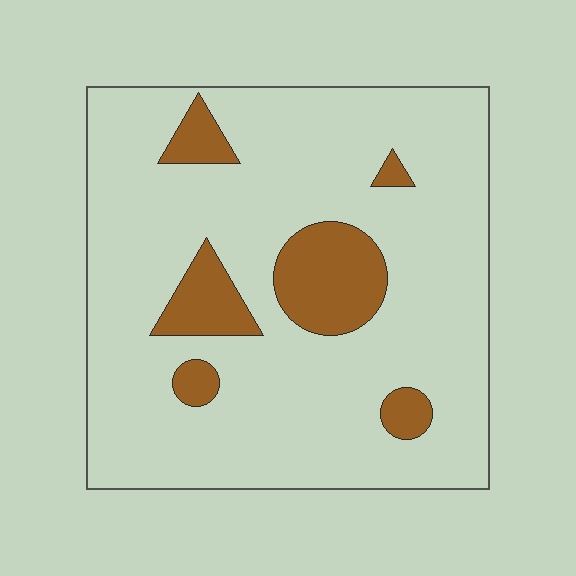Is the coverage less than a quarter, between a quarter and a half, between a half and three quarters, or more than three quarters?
Less than a quarter.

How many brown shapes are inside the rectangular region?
6.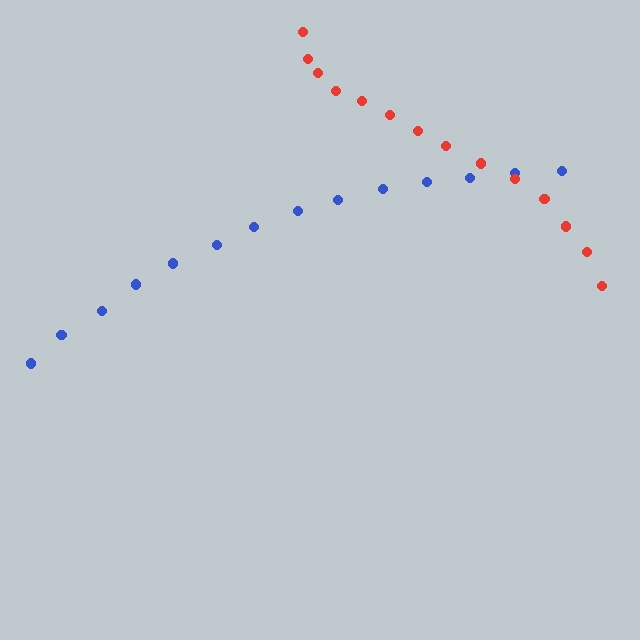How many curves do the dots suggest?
There are 2 distinct paths.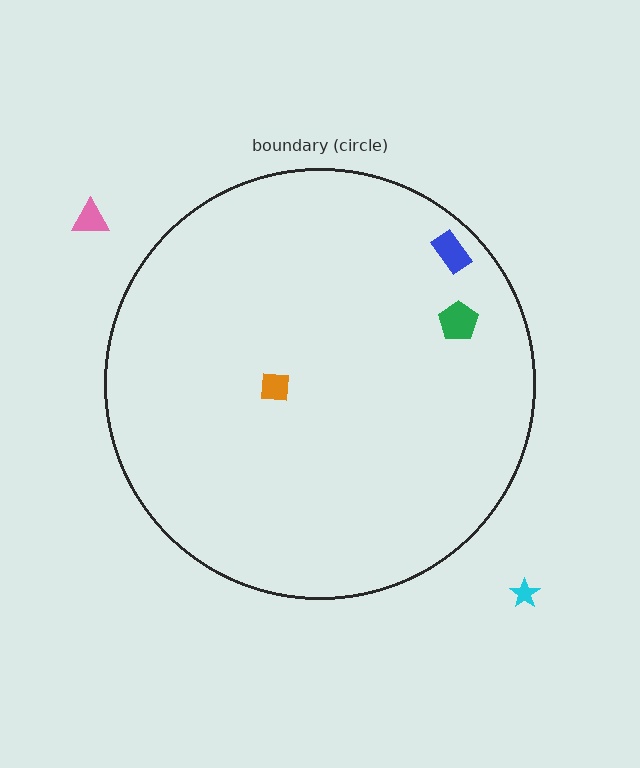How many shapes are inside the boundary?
3 inside, 2 outside.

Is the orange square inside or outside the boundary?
Inside.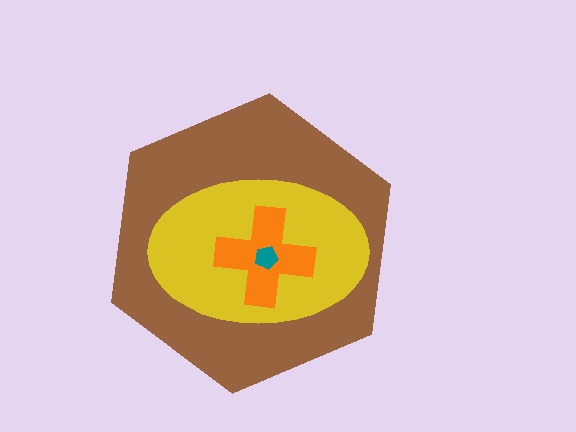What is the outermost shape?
The brown hexagon.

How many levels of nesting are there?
4.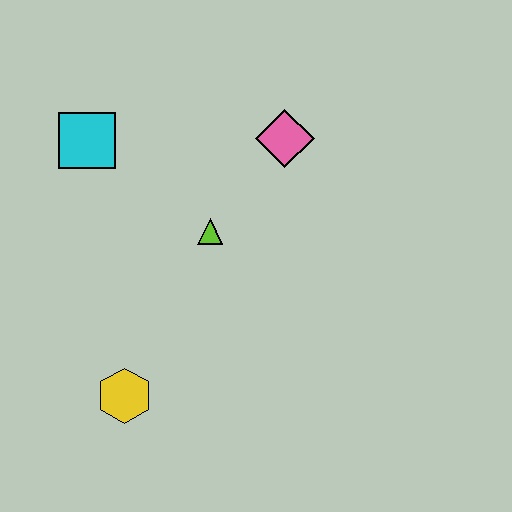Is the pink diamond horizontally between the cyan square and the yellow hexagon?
No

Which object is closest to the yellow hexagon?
The lime triangle is closest to the yellow hexagon.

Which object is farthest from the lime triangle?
The yellow hexagon is farthest from the lime triangle.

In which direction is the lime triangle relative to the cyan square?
The lime triangle is to the right of the cyan square.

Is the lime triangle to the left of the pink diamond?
Yes